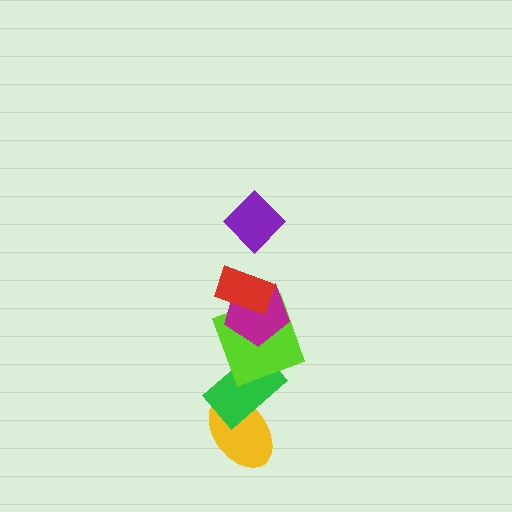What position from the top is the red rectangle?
The red rectangle is 2nd from the top.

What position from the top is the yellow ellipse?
The yellow ellipse is 6th from the top.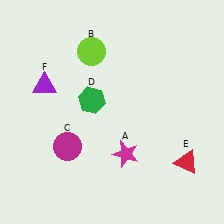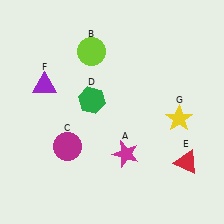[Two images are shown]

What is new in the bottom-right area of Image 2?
A yellow star (G) was added in the bottom-right area of Image 2.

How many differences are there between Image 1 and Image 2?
There is 1 difference between the two images.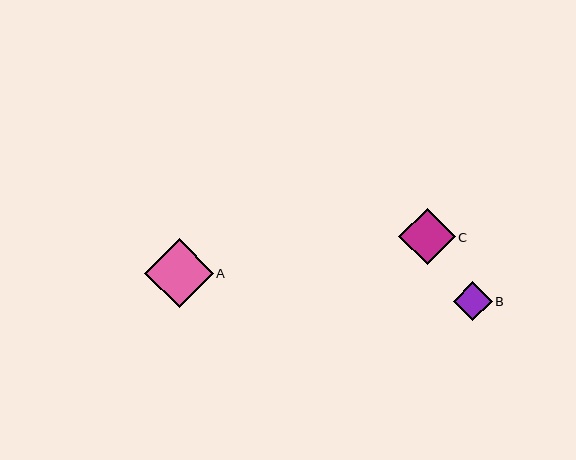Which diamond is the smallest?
Diamond B is the smallest with a size of approximately 39 pixels.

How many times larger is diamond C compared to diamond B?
Diamond C is approximately 1.4 times the size of diamond B.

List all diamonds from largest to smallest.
From largest to smallest: A, C, B.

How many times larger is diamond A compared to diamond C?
Diamond A is approximately 1.2 times the size of diamond C.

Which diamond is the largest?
Diamond A is the largest with a size of approximately 69 pixels.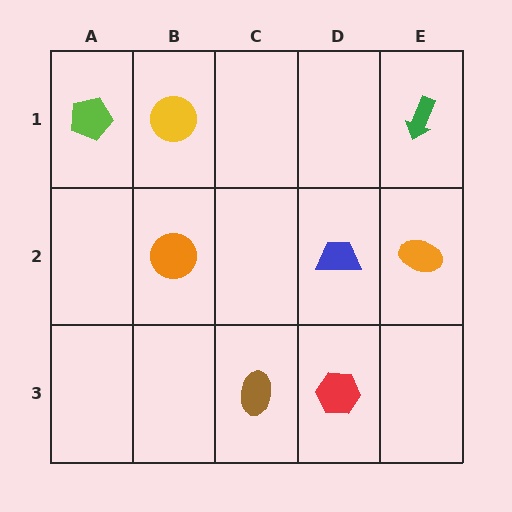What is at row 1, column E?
A green arrow.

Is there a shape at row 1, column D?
No, that cell is empty.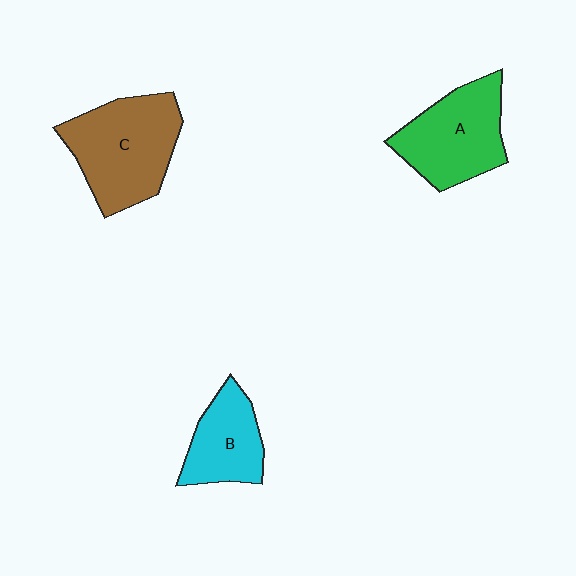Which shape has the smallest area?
Shape B (cyan).